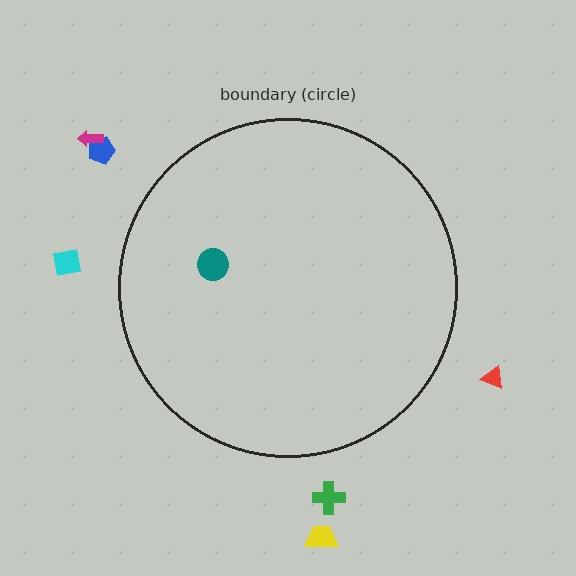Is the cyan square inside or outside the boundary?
Outside.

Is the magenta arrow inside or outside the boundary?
Outside.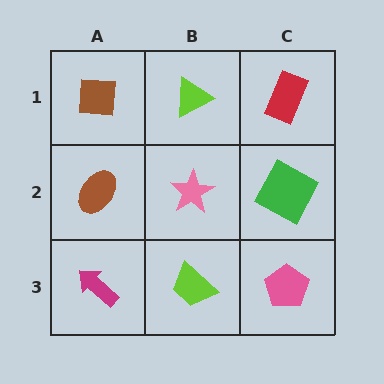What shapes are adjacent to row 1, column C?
A green square (row 2, column C), a lime triangle (row 1, column B).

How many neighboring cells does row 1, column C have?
2.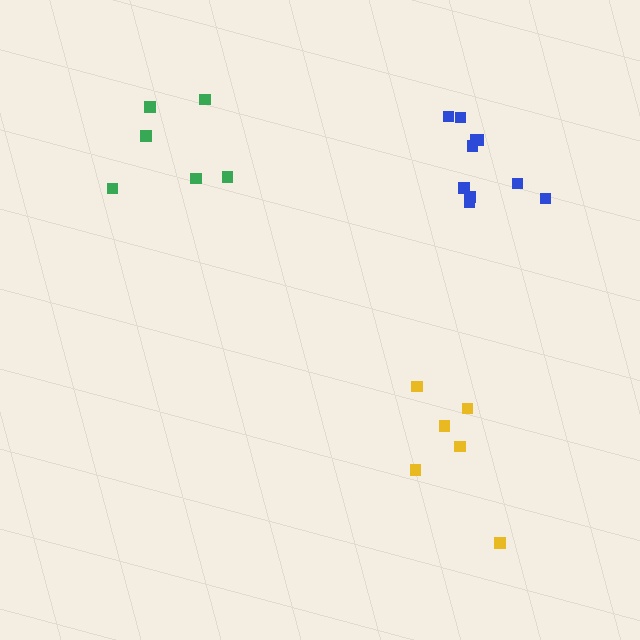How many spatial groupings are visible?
There are 3 spatial groupings.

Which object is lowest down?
The yellow cluster is bottommost.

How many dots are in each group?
Group 1: 6 dots, Group 2: 6 dots, Group 3: 10 dots (22 total).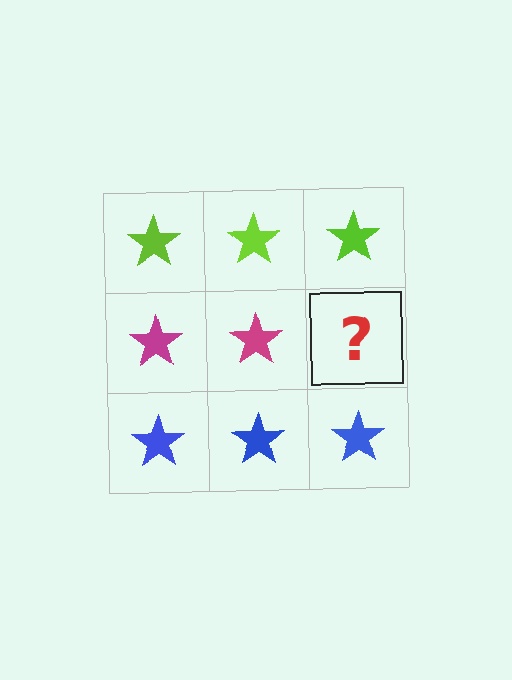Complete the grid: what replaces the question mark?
The question mark should be replaced with a magenta star.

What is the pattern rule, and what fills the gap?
The rule is that each row has a consistent color. The gap should be filled with a magenta star.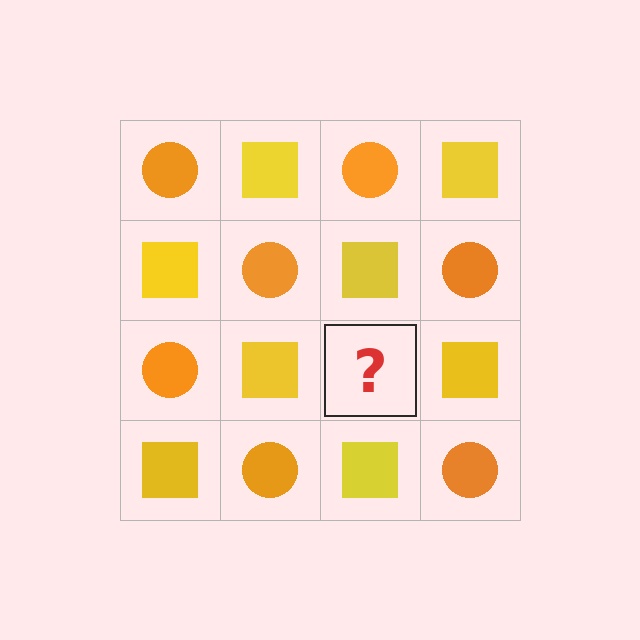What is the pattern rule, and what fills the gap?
The rule is that it alternates orange circle and yellow square in a checkerboard pattern. The gap should be filled with an orange circle.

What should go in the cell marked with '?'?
The missing cell should contain an orange circle.